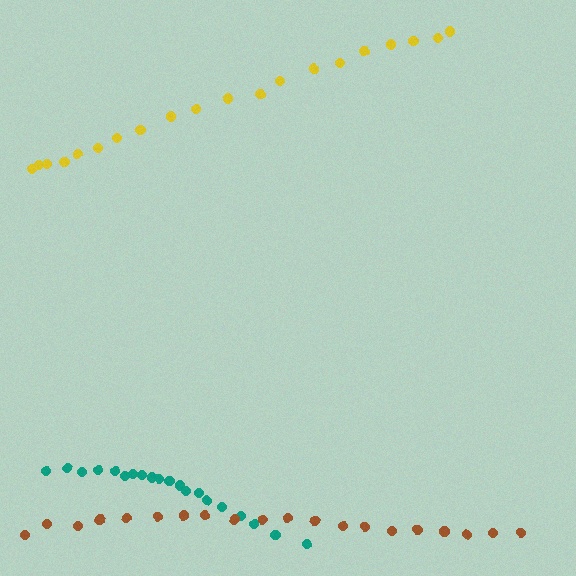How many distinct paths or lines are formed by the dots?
There are 3 distinct paths.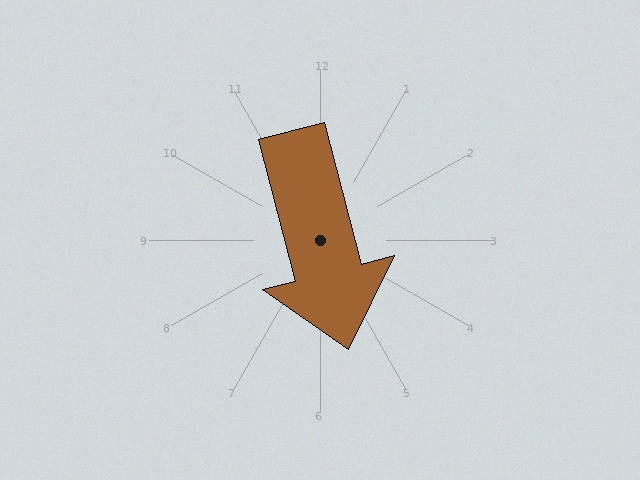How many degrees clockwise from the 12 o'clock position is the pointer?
Approximately 165 degrees.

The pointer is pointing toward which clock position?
Roughly 6 o'clock.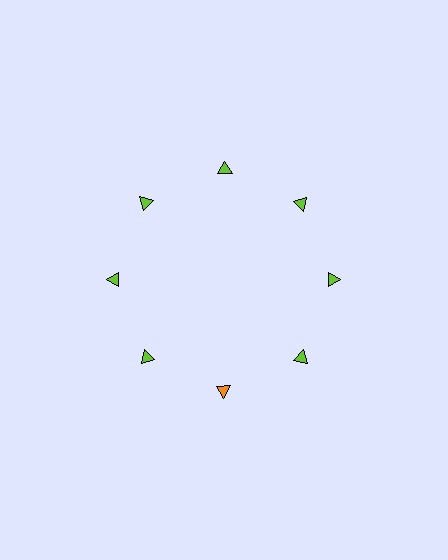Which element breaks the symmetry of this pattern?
The orange triangle at roughly the 6 o'clock position breaks the symmetry. All other shapes are lime triangles.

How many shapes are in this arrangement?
There are 8 shapes arranged in a ring pattern.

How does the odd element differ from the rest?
It has a different color: orange instead of lime.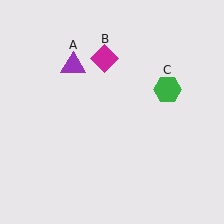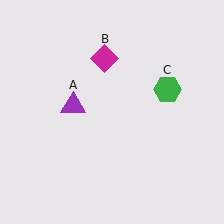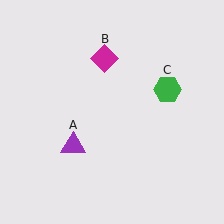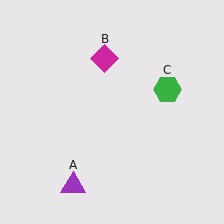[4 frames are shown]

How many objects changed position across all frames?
1 object changed position: purple triangle (object A).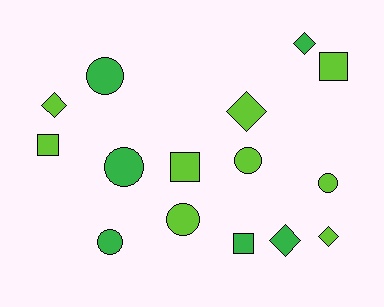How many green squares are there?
There is 1 green square.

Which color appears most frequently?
Lime, with 9 objects.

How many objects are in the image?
There are 15 objects.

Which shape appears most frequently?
Circle, with 6 objects.